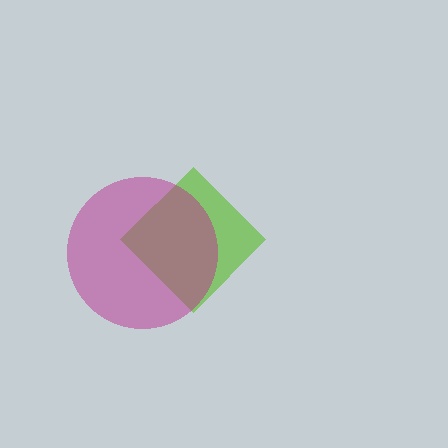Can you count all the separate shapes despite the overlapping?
Yes, there are 2 separate shapes.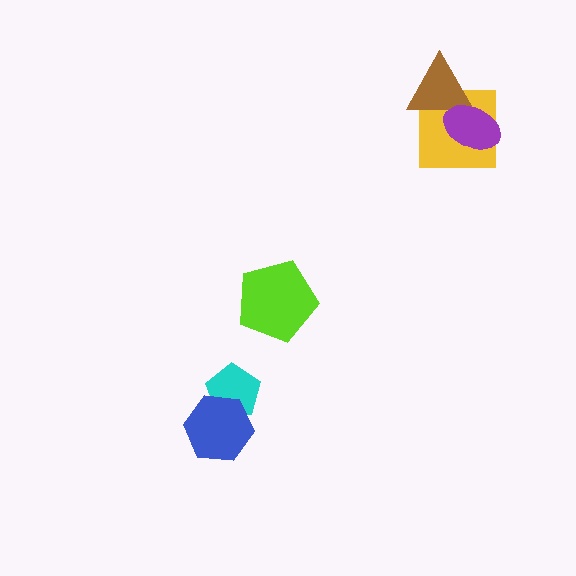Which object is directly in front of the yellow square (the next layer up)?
The brown triangle is directly in front of the yellow square.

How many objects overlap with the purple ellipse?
2 objects overlap with the purple ellipse.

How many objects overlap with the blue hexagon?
1 object overlaps with the blue hexagon.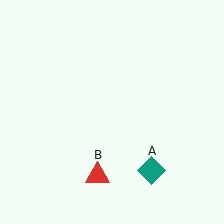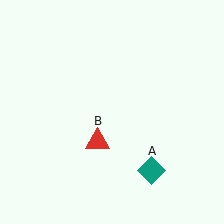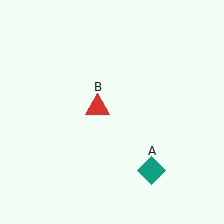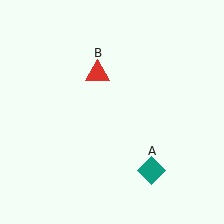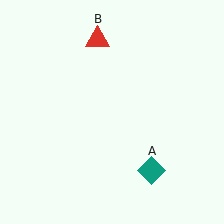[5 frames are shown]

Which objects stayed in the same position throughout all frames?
Teal diamond (object A) remained stationary.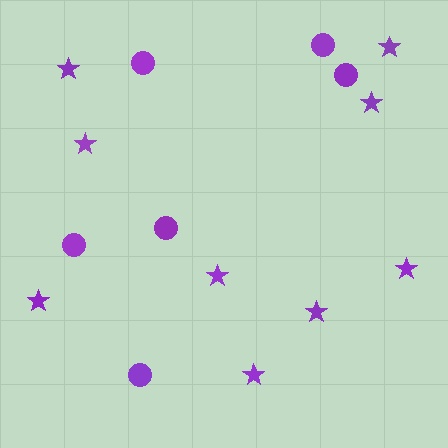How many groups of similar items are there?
There are 2 groups: one group of circles (6) and one group of stars (9).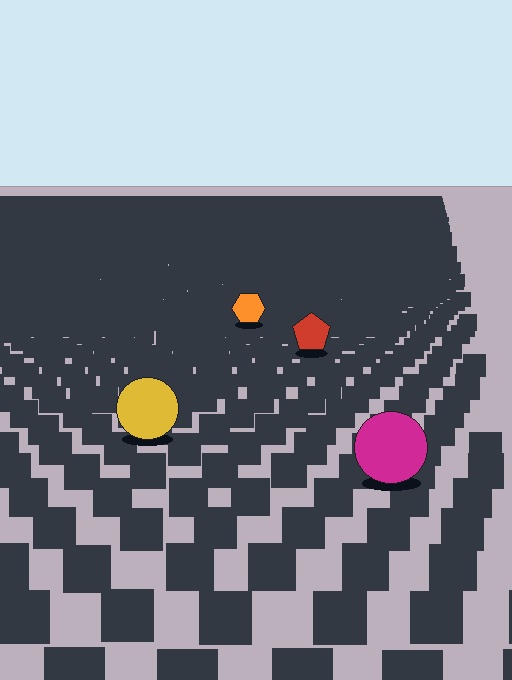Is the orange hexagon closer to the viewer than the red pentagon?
No. The red pentagon is closer — you can tell from the texture gradient: the ground texture is coarser near it.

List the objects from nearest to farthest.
From nearest to farthest: the magenta circle, the yellow circle, the red pentagon, the orange hexagon.